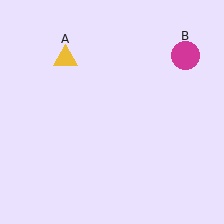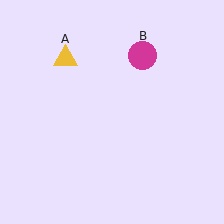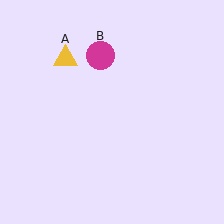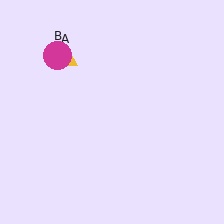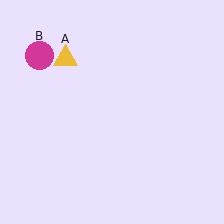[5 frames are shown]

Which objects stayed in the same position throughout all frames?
Yellow triangle (object A) remained stationary.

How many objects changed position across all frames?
1 object changed position: magenta circle (object B).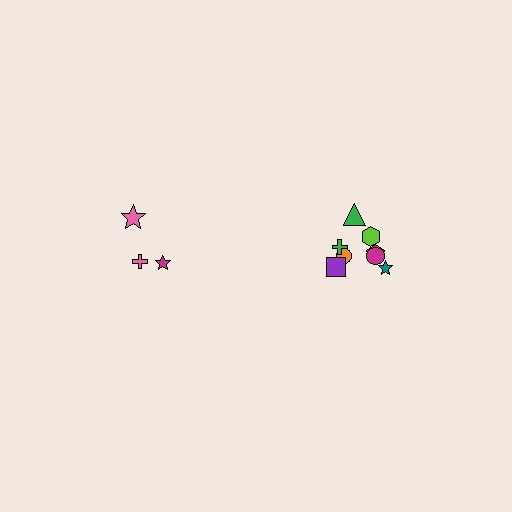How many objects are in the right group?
There are 8 objects.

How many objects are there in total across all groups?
There are 11 objects.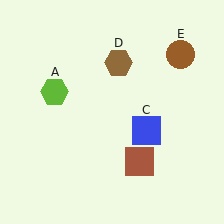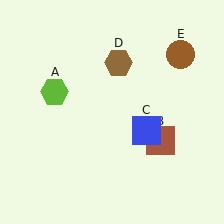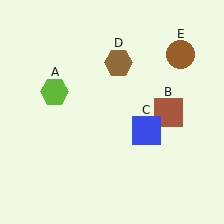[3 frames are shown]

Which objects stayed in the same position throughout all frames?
Lime hexagon (object A) and blue square (object C) and brown hexagon (object D) and brown circle (object E) remained stationary.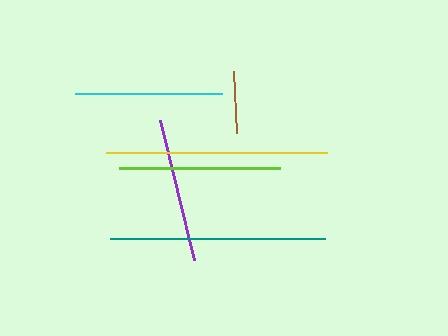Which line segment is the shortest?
The brown line is the shortest at approximately 62 pixels.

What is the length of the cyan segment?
The cyan segment is approximately 147 pixels long.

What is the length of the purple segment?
The purple segment is approximately 143 pixels long.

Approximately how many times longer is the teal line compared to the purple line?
The teal line is approximately 1.5 times the length of the purple line.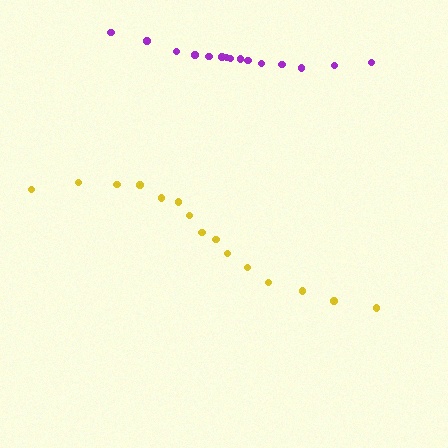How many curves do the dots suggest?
There are 2 distinct paths.